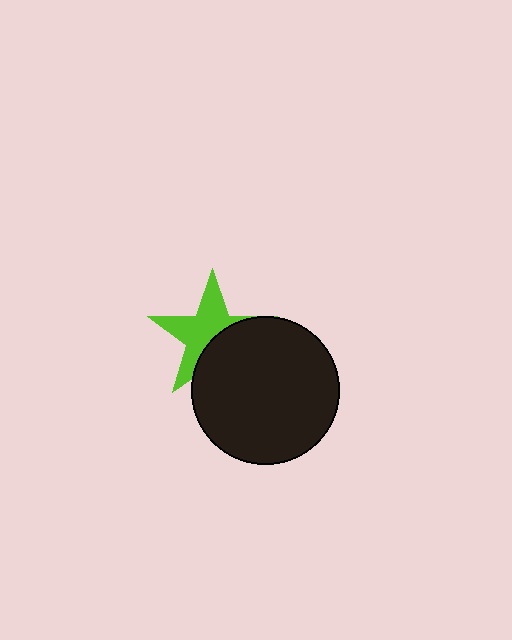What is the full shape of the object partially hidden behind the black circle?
The partially hidden object is a lime star.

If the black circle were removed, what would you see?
You would see the complete lime star.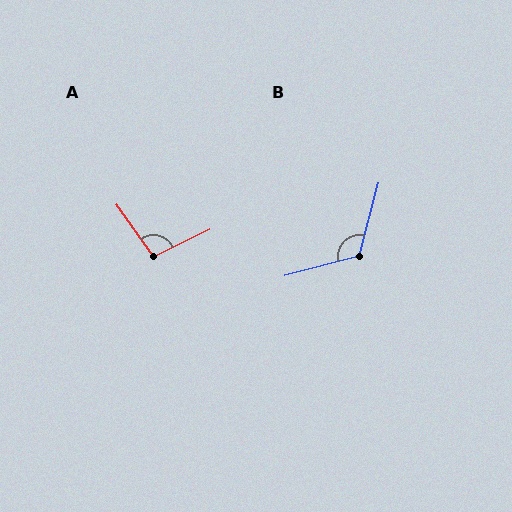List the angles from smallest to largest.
A (99°), B (119°).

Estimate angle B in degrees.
Approximately 119 degrees.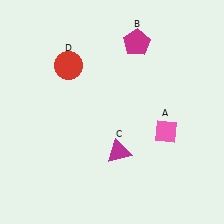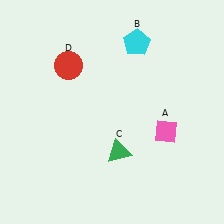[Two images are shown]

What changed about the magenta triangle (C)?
In Image 1, C is magenta. In Image 2, it changed to green.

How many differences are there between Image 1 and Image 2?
There are 2 differences between the two images.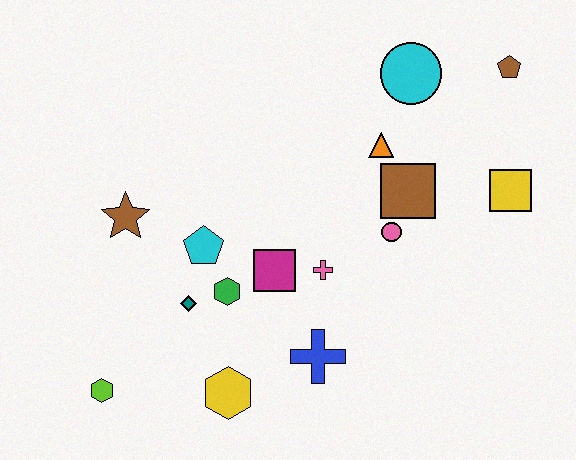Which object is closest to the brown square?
The pink circle is closest to the brown square.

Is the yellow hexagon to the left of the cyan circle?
Yes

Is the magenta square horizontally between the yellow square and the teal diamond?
Yes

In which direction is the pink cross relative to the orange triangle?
The pink cross is below the orange triangle.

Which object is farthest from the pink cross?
The brown pentagon is farthest from the pink cross.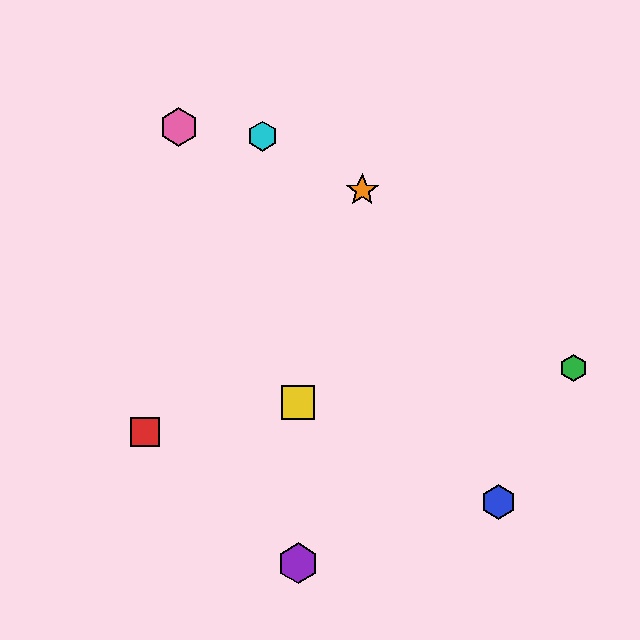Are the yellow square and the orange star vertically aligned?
No, the yellow square is at x≈298 and the orange star is at x≈362.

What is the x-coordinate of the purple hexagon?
The purple hexagon is at x≈298.